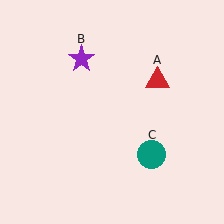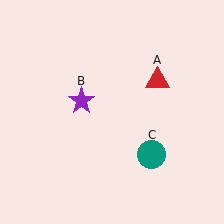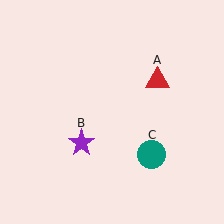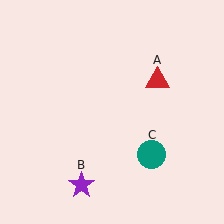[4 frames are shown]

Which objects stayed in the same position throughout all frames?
Red triangle (object A) and teal circle (object C) remained stationary.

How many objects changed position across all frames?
1 object changed position: purple star (object B).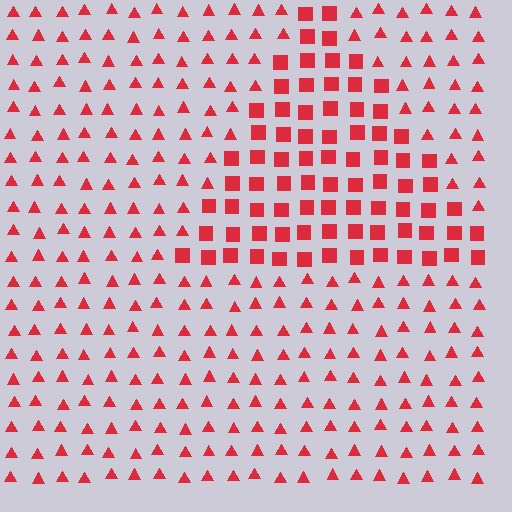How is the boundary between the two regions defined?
The boundary is defined by a change in element shape: squares inside vs. triangles outside. All elements share the same color and spacing.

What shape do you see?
I see a triangle.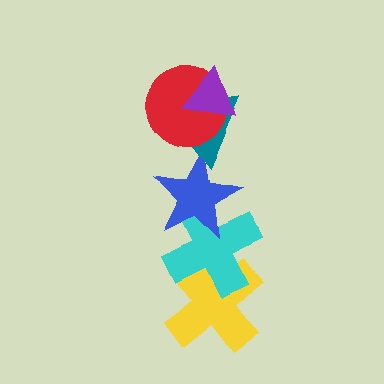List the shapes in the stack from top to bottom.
From top to bottom: the purple triangle, the red circle, the teal triangle, the blue star, the cyan cross, the yellow cross.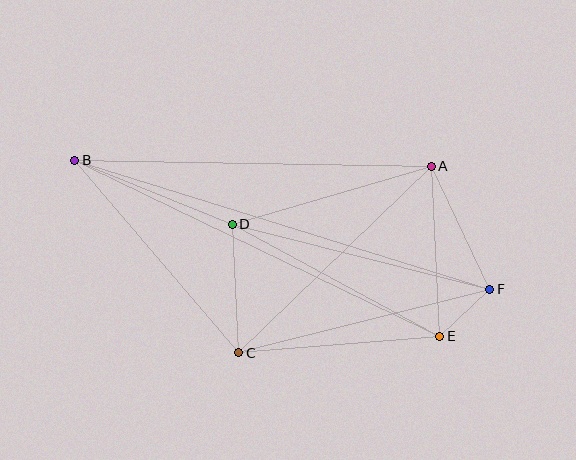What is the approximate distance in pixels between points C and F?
The distance between C and F is approximately 259 pixels.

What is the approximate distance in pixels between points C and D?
The distance between C and D is approximately 129 pixels.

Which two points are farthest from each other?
Points B and F are farthest from each other.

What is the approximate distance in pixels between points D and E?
The distance between D and E is approximately 236 pixels.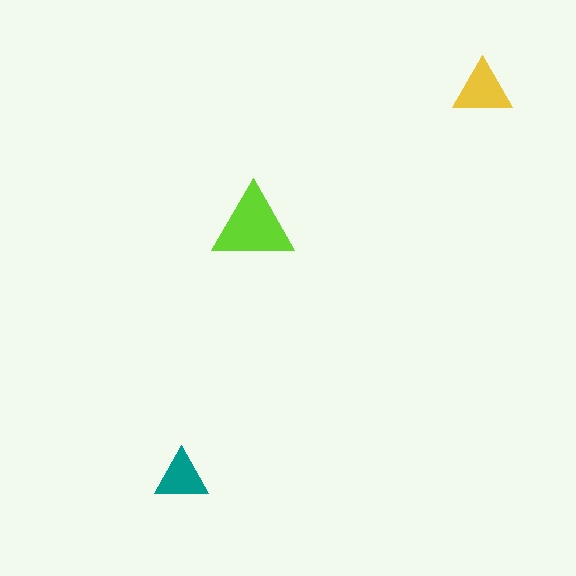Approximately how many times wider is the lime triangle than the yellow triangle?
About 1.5 times wider.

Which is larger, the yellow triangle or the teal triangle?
The yellow one.